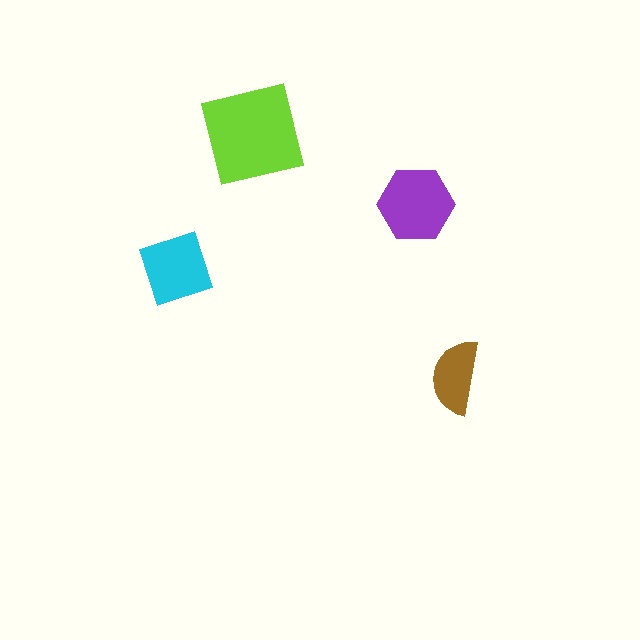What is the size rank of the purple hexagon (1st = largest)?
2nd.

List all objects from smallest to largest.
The brown semicircle, the cyan square, the purple hexagon, the lime square.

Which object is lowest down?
The brown semicircle is bottommost.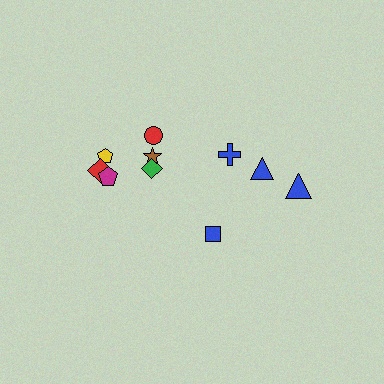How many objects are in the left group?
There are 6 objects.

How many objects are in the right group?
There are 4 objects.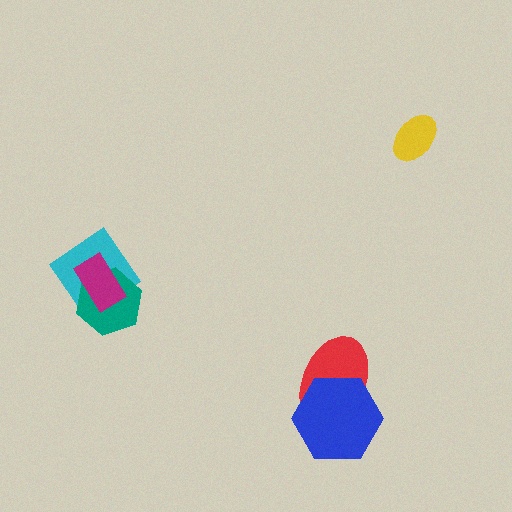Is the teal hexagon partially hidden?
Yes, it is partially covered by another shape.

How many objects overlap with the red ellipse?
1 object overlaps with the red ellipse.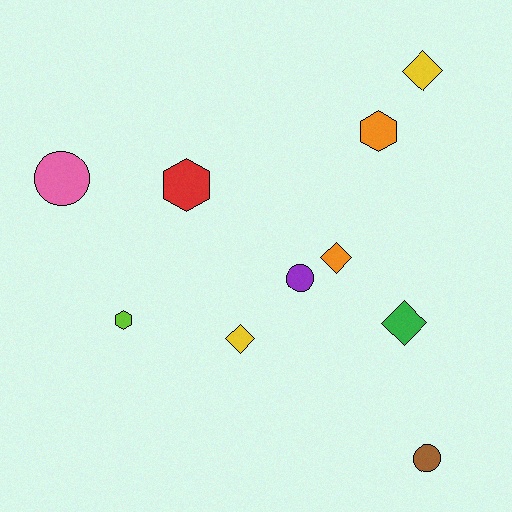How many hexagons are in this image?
There are 3 hexagons.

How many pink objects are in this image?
There is 1 pink object.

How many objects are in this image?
There are 10 objects.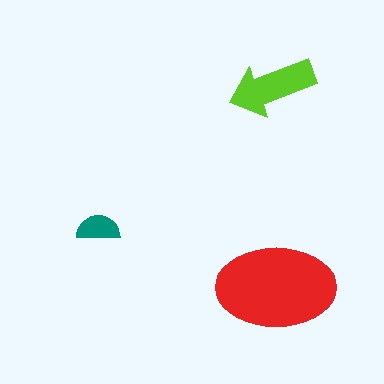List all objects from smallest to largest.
The teal semicircle, the lime arrow, the red ellipse.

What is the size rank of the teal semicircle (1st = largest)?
3rd.